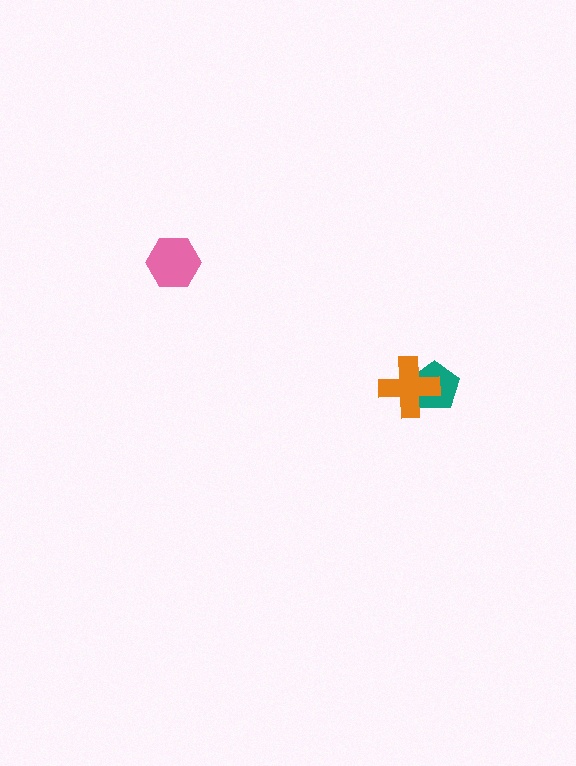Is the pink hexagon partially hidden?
No, no other shape covers it.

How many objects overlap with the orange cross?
1 object overlaps with the orange cross.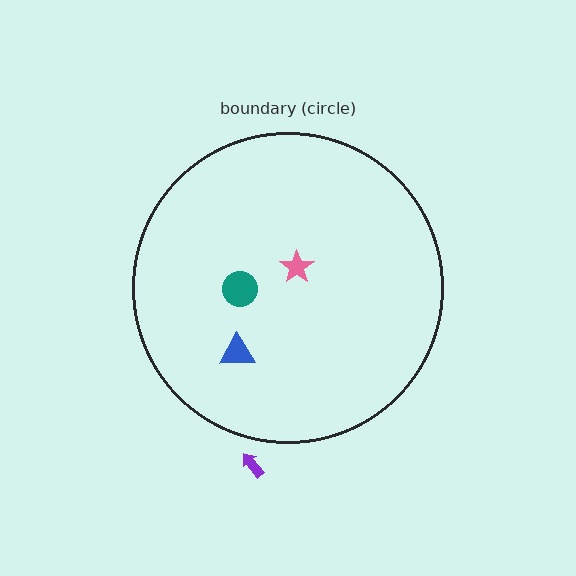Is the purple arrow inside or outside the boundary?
Outside.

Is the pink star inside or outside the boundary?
Inside.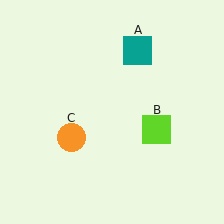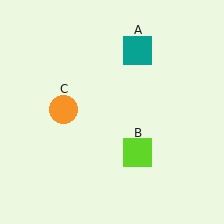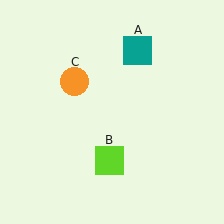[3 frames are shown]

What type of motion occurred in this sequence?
The lime square (object B), orange circle (object C) rotated clockwise around the center of the scene.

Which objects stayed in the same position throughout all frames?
Teal square (object A) remained stationary.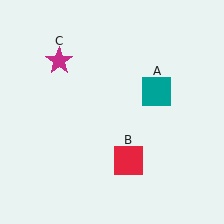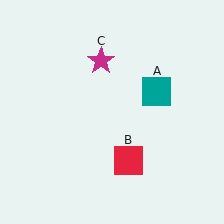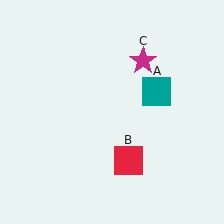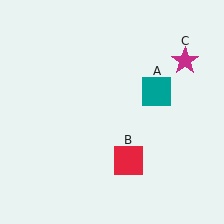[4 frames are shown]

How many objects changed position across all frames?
1 object changed position: magenta star (object C).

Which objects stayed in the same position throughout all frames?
Teal square (object A) and red square (object B) remained stationary.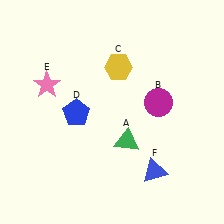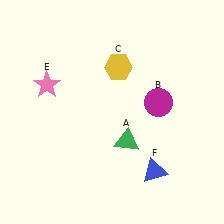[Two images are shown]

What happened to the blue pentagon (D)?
The blue pentagon (D) was removed in Image 2. It was in the bottom-left area of Image 1.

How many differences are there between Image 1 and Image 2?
There is 1 difference between the two images.